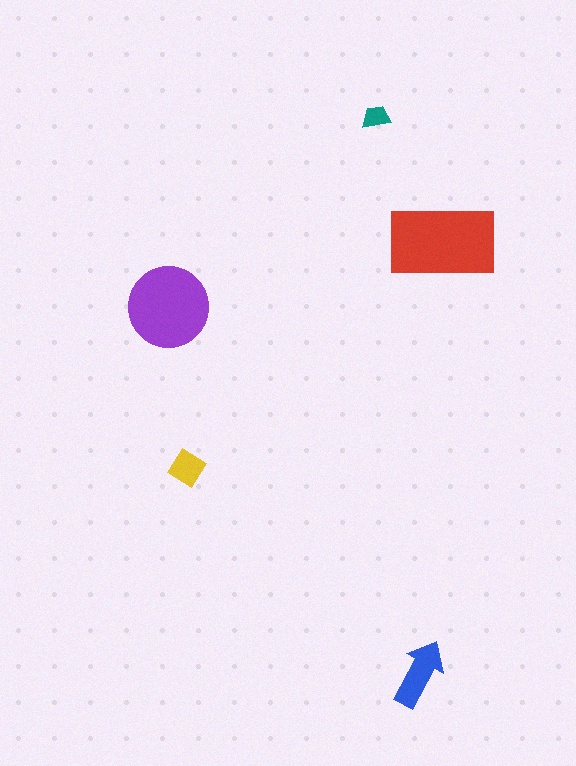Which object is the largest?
The red rectangle.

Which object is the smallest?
The teal trapezoid.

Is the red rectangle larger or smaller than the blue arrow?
Larger.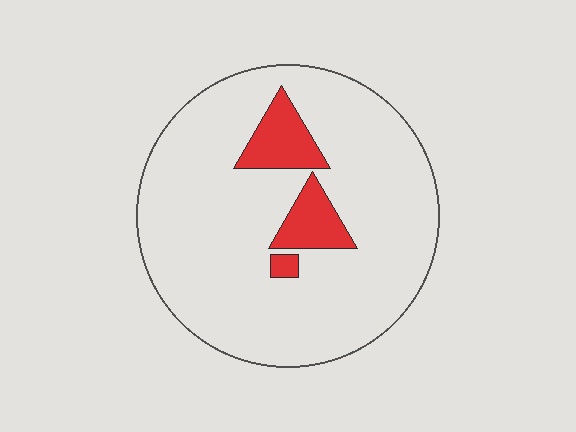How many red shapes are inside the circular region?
3.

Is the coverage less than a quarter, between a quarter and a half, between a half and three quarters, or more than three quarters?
Less than a quarter.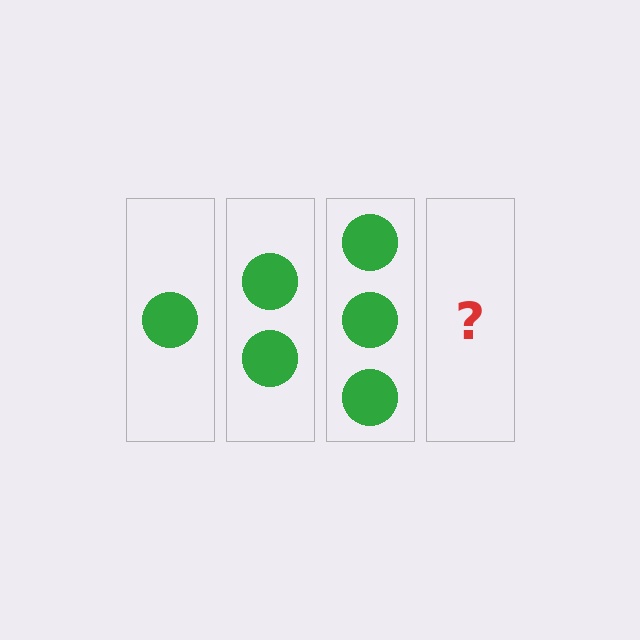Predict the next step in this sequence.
The next step is 4 circles.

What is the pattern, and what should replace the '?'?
The pattern is that each step adds one more circle. The '?' should be 4 circles.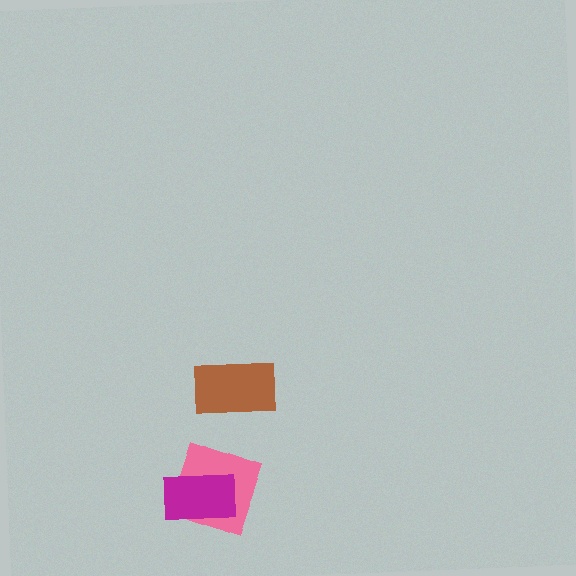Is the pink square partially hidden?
Yes, it is partially covered by another shape.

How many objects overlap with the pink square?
1 object overlaps with the pink square.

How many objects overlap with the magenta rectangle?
1 object overlaps with the magenta rectangle.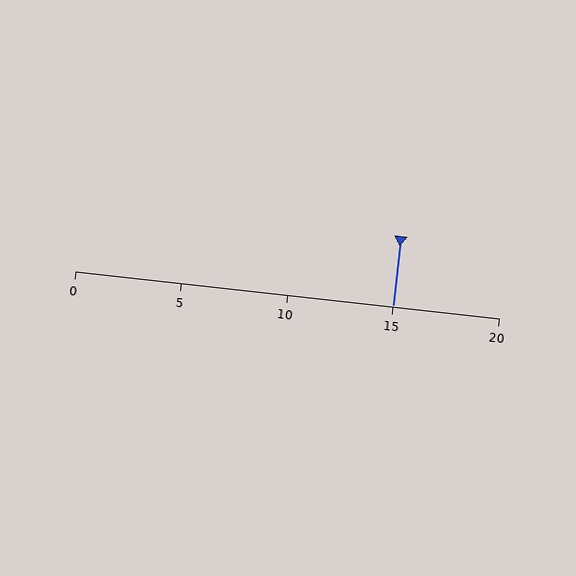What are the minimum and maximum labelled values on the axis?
The axis runs from 0 to 20.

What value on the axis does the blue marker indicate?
The marker indicates approximately 15.